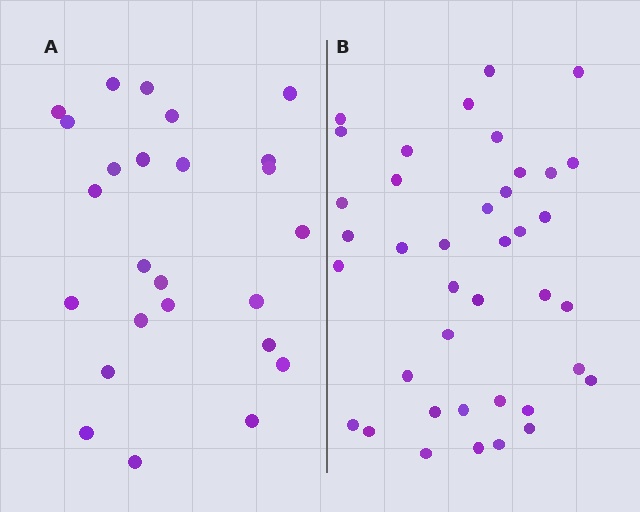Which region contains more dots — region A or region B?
Region B (the right region) has more dots.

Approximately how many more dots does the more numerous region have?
Region B has approximately 15 more dots than region A.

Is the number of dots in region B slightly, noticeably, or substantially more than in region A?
Region B has substantially more. The ratio is roughly 1.6 to 1.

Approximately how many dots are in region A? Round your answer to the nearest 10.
About 20 dots. (The exact count is 25, which rounds to 20.)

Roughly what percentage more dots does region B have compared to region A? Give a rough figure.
About 55% more.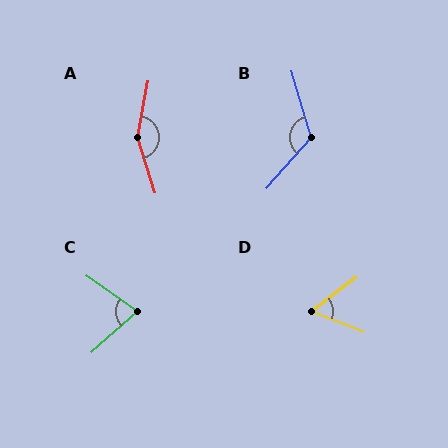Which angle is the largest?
A, at approximately 153 degrees.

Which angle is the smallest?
D, at approximately 59 degrees.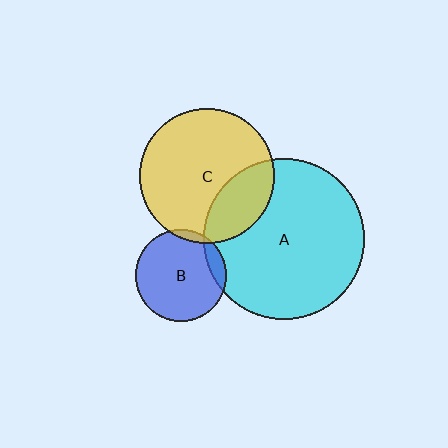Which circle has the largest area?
Circle A (cyan).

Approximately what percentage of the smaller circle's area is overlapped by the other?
Approximately 5%.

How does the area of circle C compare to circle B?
Approximately 2.2 times.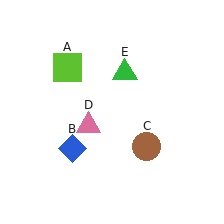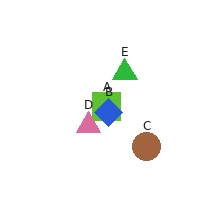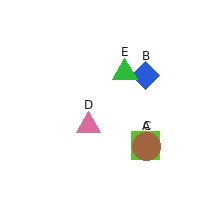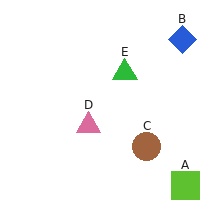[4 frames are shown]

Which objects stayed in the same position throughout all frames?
Brown circle (object C) and pink triangle (object D) and green triangle (object E) remained stationary.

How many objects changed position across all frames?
2 objects changed position: lime square (object A), blue diamond (object B).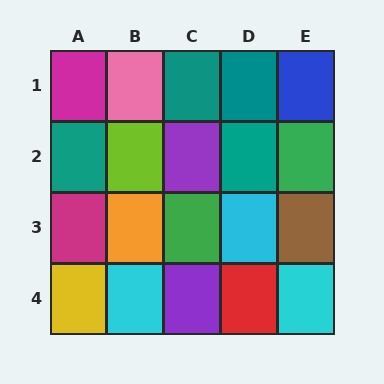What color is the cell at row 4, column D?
Red.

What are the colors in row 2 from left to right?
Teal, lime, purple, teal, green.